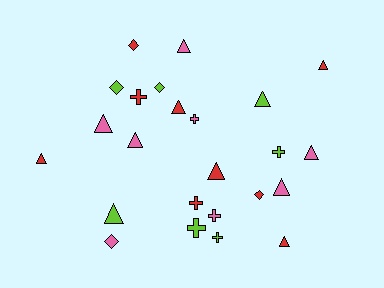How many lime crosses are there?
There are 3 lime crosses.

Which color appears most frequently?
Red, with 9 objects.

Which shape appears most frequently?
Triangle, with 12 objects.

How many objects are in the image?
There are 24 objects.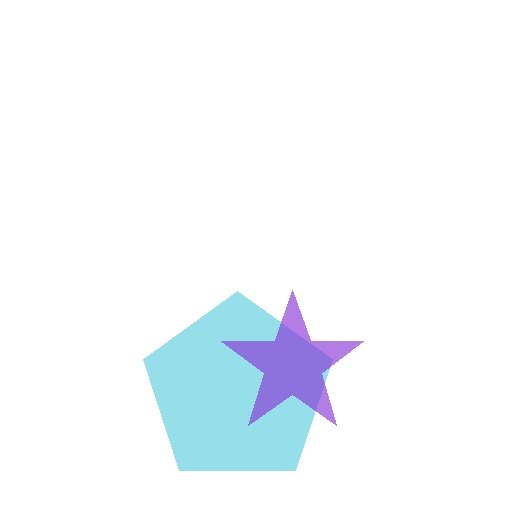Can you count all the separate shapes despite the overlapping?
Yes, there are 2 separate shapes.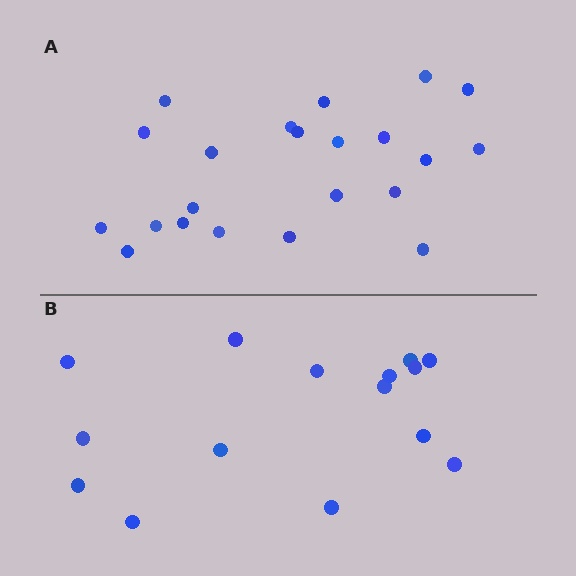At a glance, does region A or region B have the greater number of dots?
Region A (the top region) has more dots.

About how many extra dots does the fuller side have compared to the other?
Region A has roughly 8 or so more dots than region B.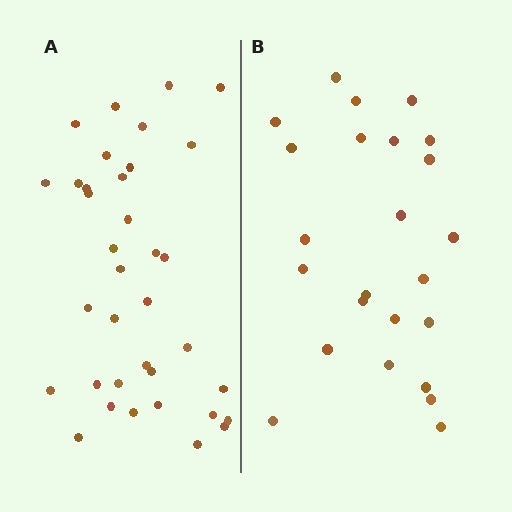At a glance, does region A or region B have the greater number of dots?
Region A (the left region) has more dots.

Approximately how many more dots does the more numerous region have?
Region A has roughly 12 or so more dots than region B.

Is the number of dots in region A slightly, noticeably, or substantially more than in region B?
Region A has substantially more. The ratio is roughly 1.5 to 1.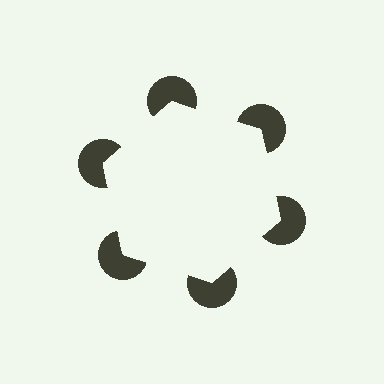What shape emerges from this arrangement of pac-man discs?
An illusory hexagon — its edges are inferred from the aligned wedge cuts in the pac-man discs, not physically drawn.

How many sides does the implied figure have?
6 sides.